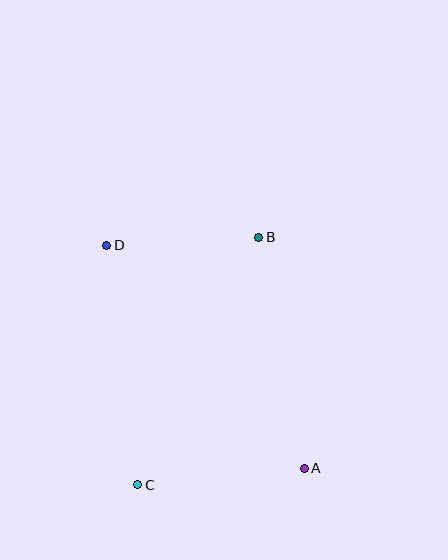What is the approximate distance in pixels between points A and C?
The distance between A and C is approximately 167 pixels.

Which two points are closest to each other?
Points B and D are closest to each other.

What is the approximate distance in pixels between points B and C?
The distance between B and C is approximately 276 pixels.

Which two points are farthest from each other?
Points A and D are farthest from each other.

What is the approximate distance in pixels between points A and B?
The distance between A and B is approximately 235 pixels.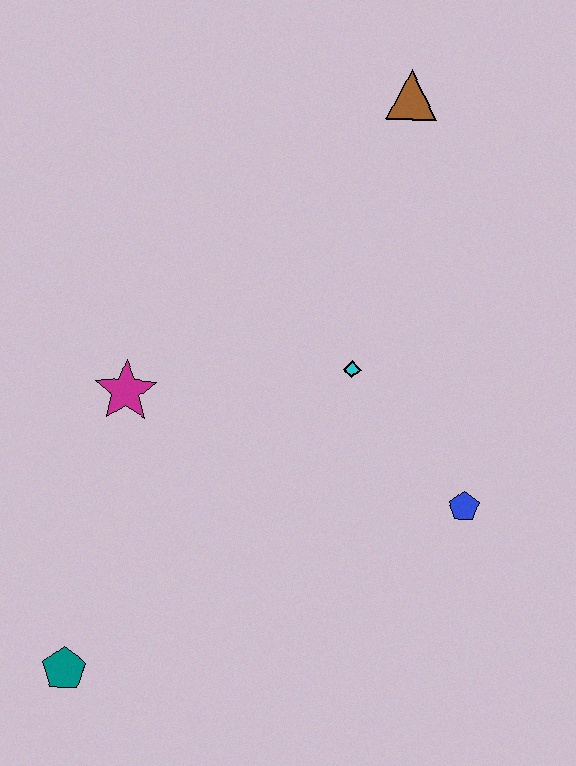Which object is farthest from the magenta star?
The brown triangle is farthest from the magenta star.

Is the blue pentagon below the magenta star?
Yes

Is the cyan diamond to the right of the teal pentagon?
Yes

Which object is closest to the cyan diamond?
The blue pentagon is closest to the cyan diamond.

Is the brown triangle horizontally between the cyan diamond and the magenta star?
No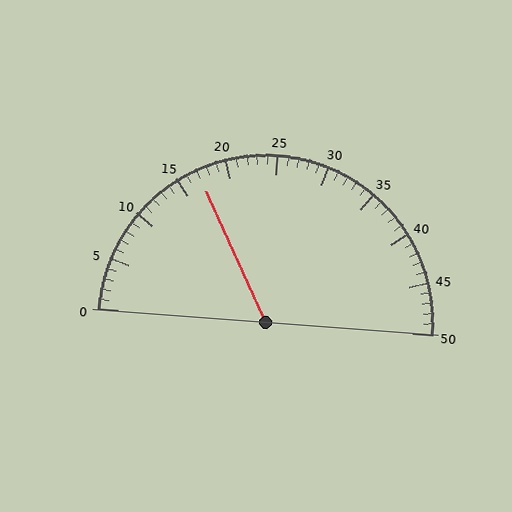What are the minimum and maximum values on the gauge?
The gauge ranges from 0 to 50.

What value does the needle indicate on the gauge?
The needle indicates approximately 17.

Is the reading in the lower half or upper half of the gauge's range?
The reading is in the lower half of the range (0 to 50).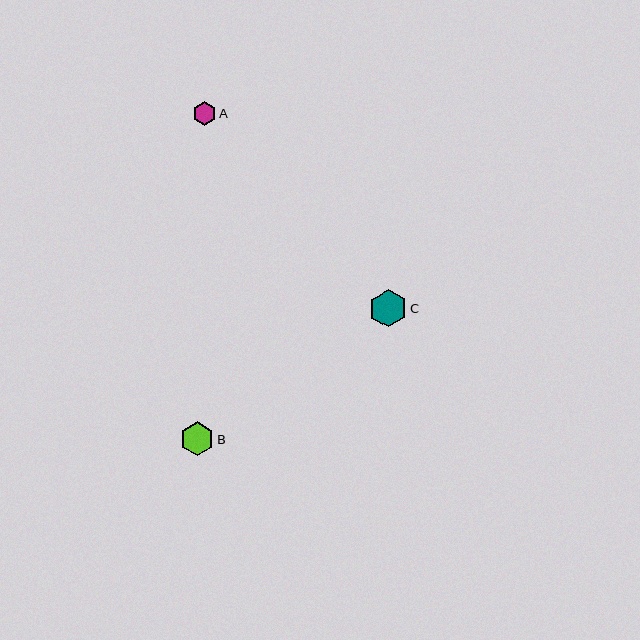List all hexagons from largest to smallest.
From largest to smallest: C, B, A.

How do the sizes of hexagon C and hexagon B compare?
Hexagon C and hexagon B are approximately the same size.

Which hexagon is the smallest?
Hexagon A is the smallest with a size of approximately 24 pixels.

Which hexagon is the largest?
Hexagon C is the largest with a size of approximately 37 pixels.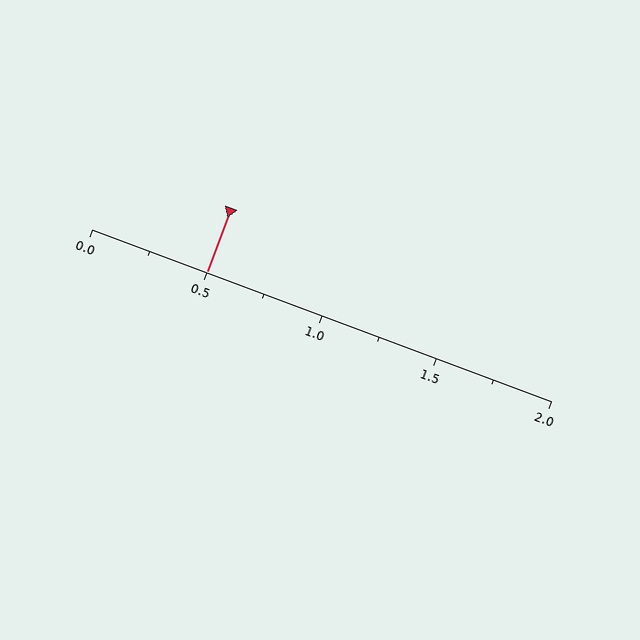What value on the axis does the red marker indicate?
The marker indicates approximately 0.5.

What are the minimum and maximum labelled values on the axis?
The axis runs from 0.0 to 2.0.